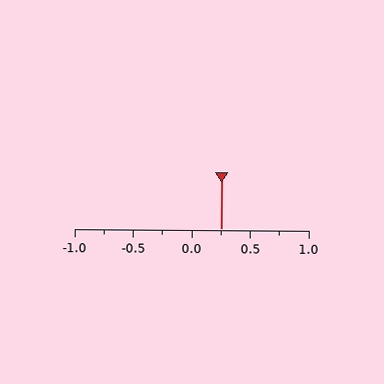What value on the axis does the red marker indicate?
The marker indicates approximately 0.25.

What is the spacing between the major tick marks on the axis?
The major ticks are spaced 0.5 apart.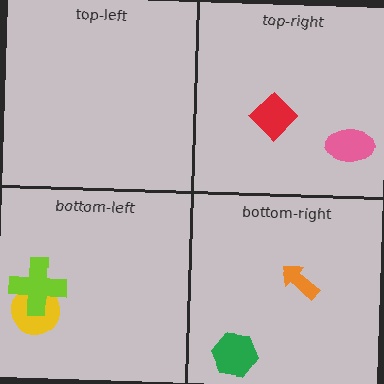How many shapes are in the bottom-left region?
2.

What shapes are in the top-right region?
The red diamond, the pink ellipse.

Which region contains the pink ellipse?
The top-right region.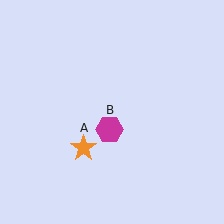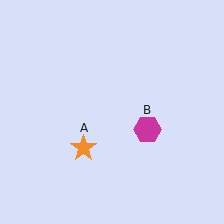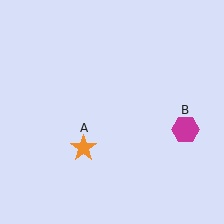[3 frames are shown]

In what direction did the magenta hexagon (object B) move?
The magenta hexagon (object B) moved right.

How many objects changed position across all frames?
1 object changed position: magenta hexagon (object B).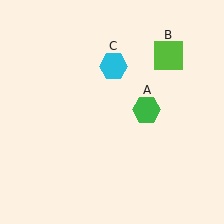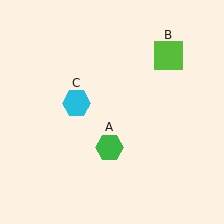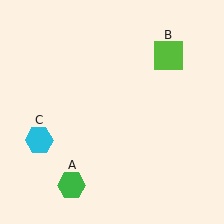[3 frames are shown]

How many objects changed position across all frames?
2 objects changed position: green hexagon (object A), cyan hexagon (object C).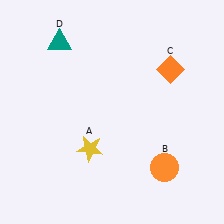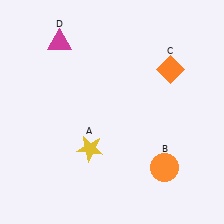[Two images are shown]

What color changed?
The triangle (D) changed from teal in Image 1 to magenta in Image 2.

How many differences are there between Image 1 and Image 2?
There is 1 difference between the two images.